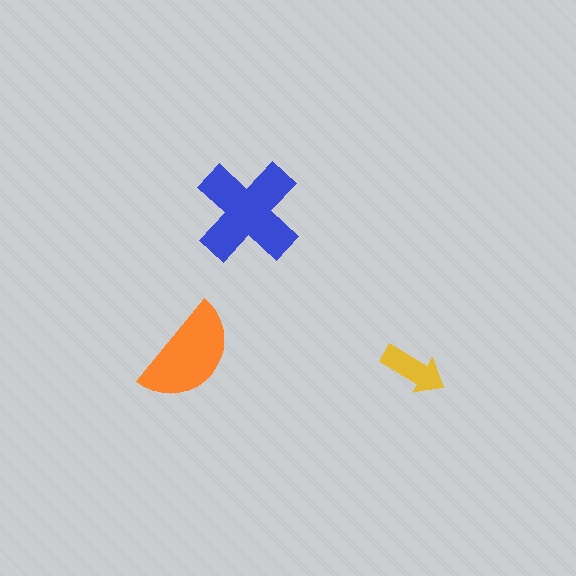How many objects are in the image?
There are 3 objects in the image.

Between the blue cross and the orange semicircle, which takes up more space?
The blue cross.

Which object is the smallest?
The yellow arrow.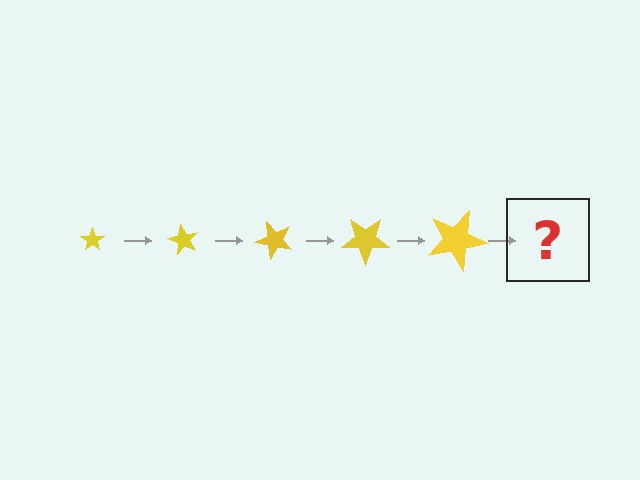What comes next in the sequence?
The next element should be a star, larger than the previous one and rotated 300 degrees from the start.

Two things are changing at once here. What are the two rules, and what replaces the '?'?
The two rules are that the star grows larger each step and it rotates 60 degrees each step. The '?' should be a star, larger than the previous one and rotated 300 degrees from the start.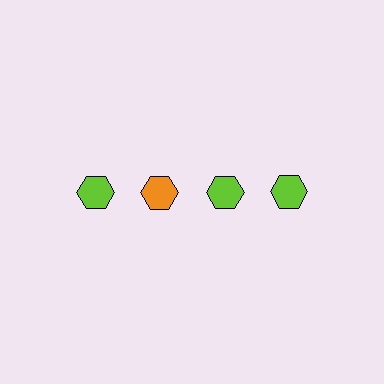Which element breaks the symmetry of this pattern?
The orange hexagon in the top row, second from left column breaks the symmetry. All other shapes are lime hexagons.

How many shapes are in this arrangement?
There are 4 shapes arranged in a grid pattern.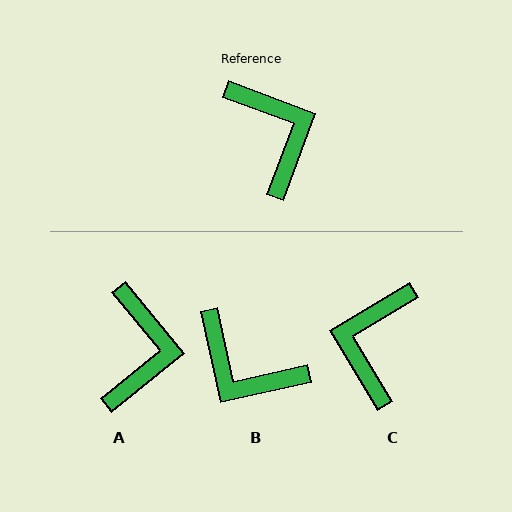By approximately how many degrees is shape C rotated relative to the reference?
Approximately 141 degrees counter-clockwise.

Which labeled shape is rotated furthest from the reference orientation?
B, about 147 degrees away.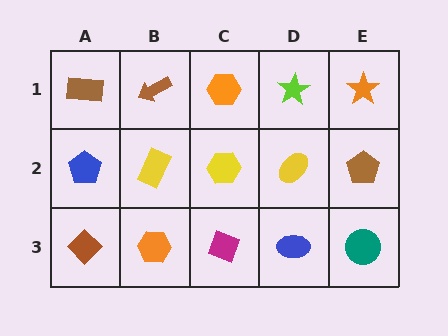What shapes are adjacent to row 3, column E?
A brown pentagon (row 2, column E), a blue ellipse (row 3, column D).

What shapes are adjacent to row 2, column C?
An orange hexagon (row 1, column C), a magenta diamond (row 3, column C), a yellow rectangle (row 2, column B), a yellow ellipse (row 2, column D).